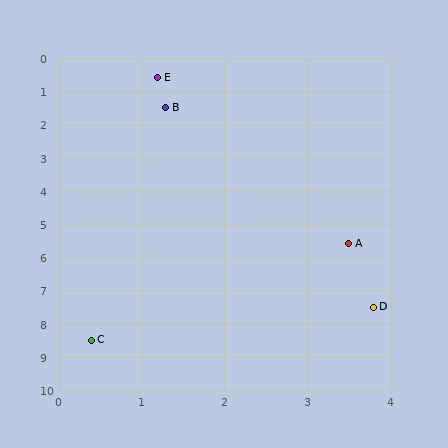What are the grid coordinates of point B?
Point B is at approximately (1.3, 1.5).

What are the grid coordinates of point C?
Point C is at approximately (0.4, 8.5).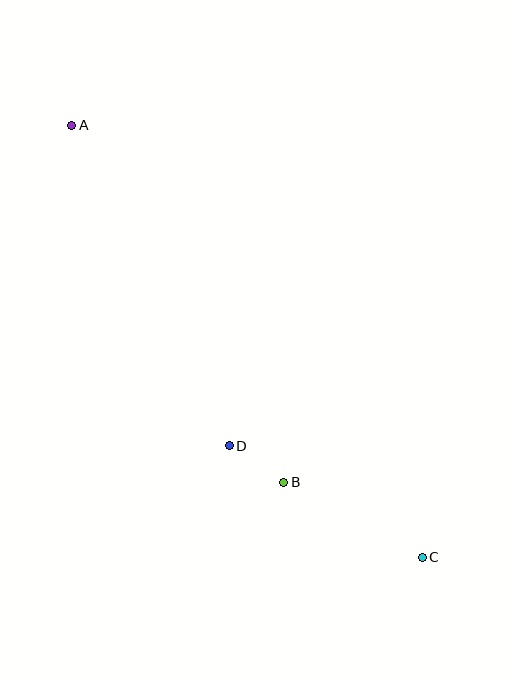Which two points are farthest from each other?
Points A and C are farthest from each other.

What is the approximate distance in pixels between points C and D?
The distance between C and D is approximately 223 pixels.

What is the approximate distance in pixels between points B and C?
The distance between B and C is approximately 158 pixels.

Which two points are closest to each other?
Points B and D are closest to each other.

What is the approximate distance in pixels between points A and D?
The distance between A and D is approximately 357 pixels.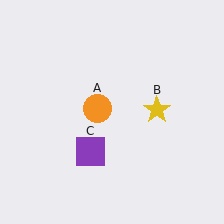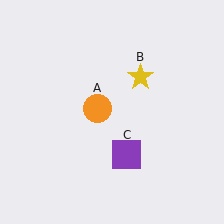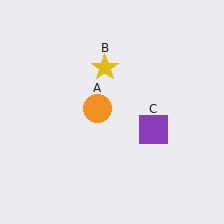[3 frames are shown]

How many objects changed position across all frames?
2 objects changed position: yellow star (object B), purple square (object C).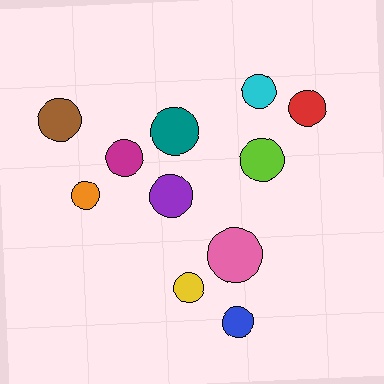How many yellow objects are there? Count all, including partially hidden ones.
There is 1 yellow object.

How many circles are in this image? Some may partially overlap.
There are 11 circles.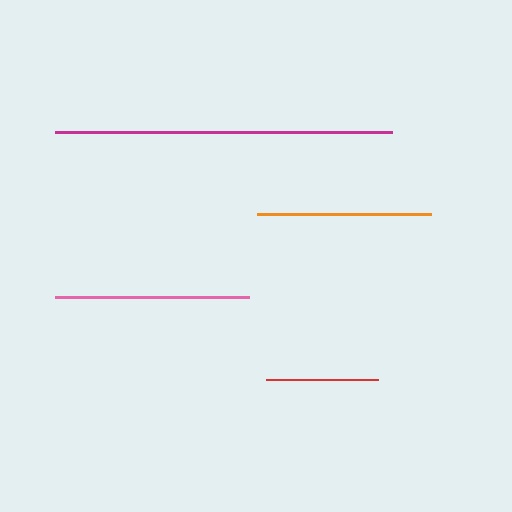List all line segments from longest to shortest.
From longest to shortest: magenta, pink, orange, red.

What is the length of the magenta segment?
The magenta segment is approximately 337 pixels long.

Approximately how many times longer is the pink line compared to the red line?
The pink line is approximately 1.7 times the length of the red line.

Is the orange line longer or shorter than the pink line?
The pink line is longer than the orange line.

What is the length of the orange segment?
The orange segment is approximately 173 pixels long.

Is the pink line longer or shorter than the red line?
The pink line is longer than the red line.